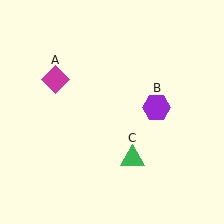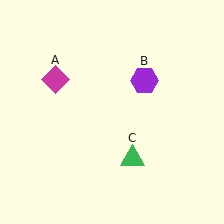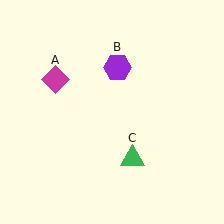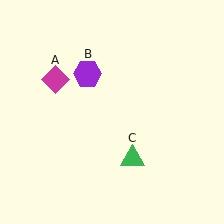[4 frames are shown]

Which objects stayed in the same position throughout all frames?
Magenta diamond (object A) and green triangle (object C) remained stationary.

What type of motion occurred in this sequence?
The purple hexagon (object B) rotated counterclockwise around the center of the scene.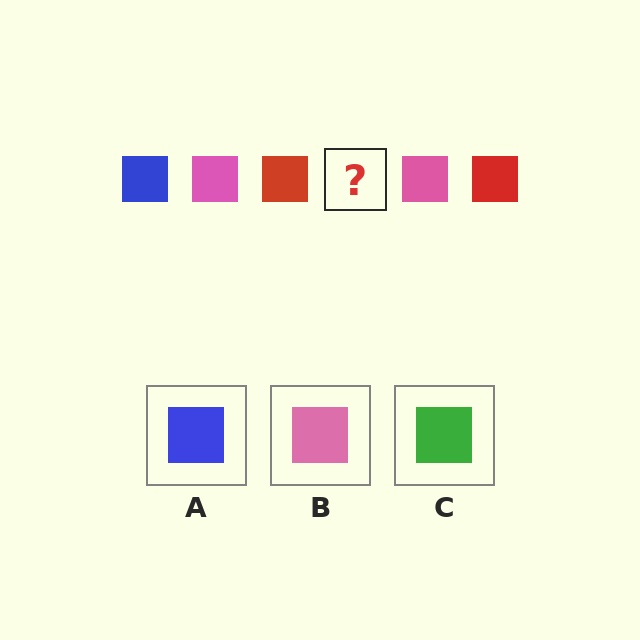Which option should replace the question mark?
Option A.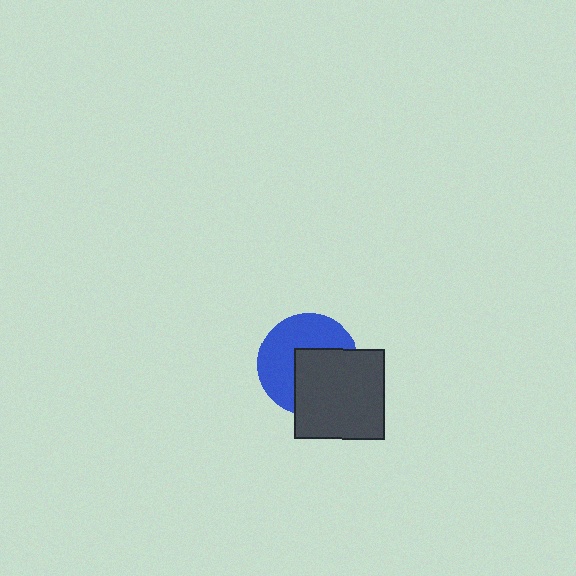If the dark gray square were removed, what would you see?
You would see the complete blue circle.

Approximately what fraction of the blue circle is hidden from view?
Roughly 46% of the blue circle is hidden behind the dark gray square.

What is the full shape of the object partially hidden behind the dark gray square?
The partially hidden object is a blue circle.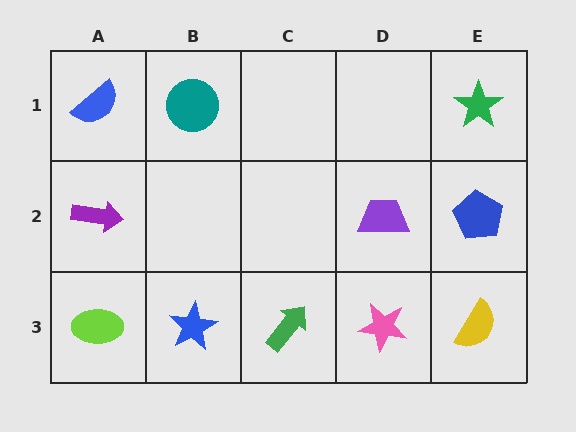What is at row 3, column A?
A lime ellipse.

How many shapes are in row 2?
3 shapes.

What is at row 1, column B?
A teal circle.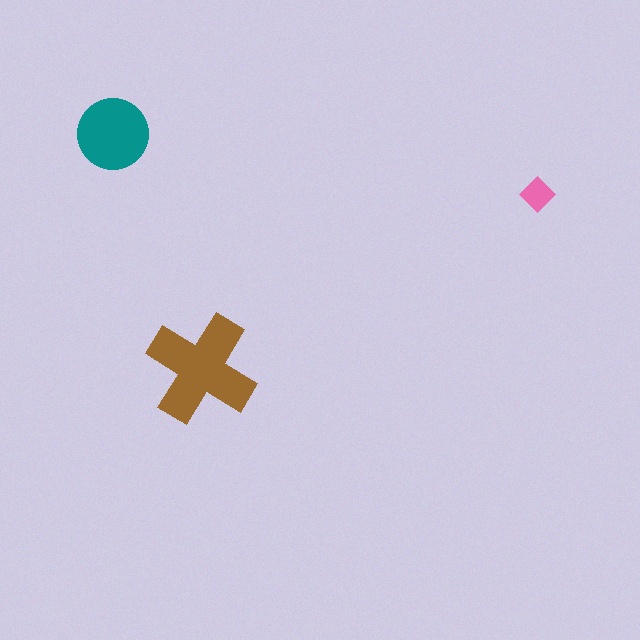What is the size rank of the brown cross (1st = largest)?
1st.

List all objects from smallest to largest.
The pink diamond, the teal circle, the brown cross.